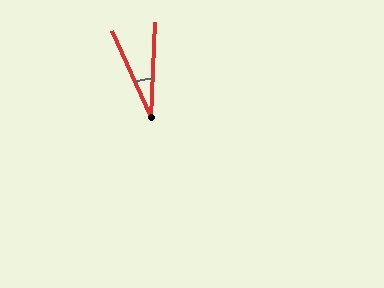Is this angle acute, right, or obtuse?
It is acute.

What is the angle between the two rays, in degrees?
Approximately 27 degrees.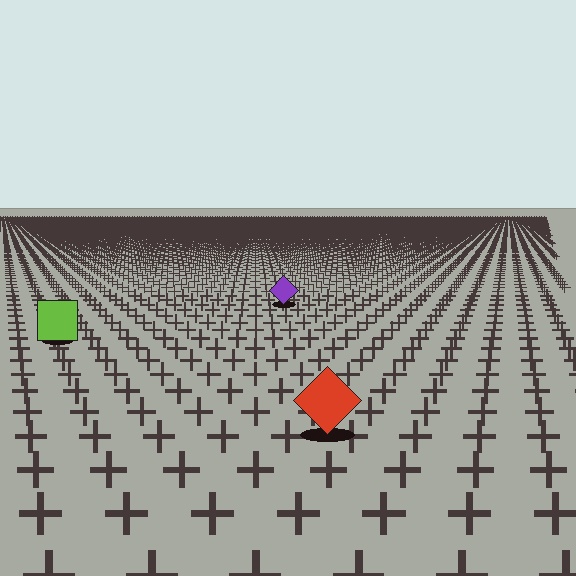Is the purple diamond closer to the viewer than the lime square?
No. The lime square is closer — you can tell from the texture gradient: the ground texture is coarser near it.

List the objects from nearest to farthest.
From nearest to farthest: the red diamond, the lime square, the purple diamond.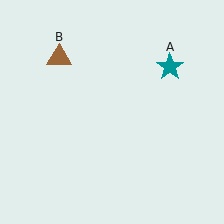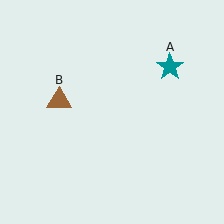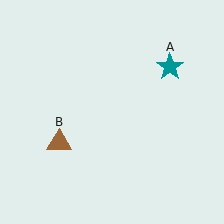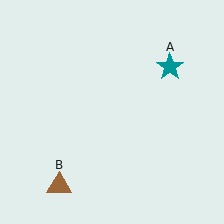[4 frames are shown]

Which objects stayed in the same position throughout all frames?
Teal star (object A) remained stationary.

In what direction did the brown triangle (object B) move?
The brown triangle (object B) moved down.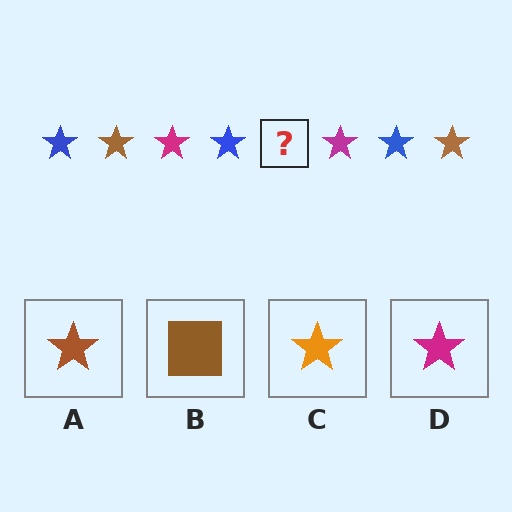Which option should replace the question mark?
Option A.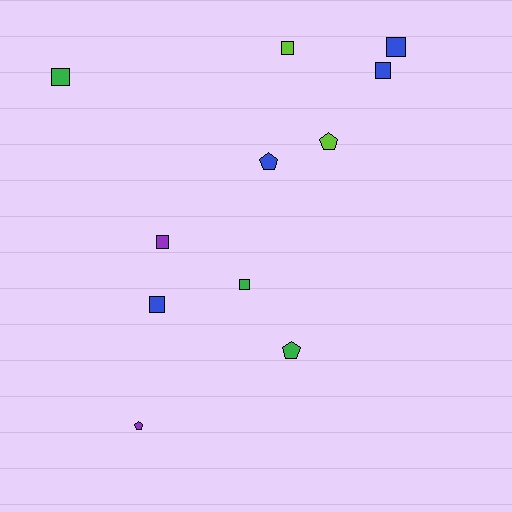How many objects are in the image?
There are 11 objects.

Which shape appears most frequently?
Square, with 7 objects.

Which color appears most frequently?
Blue, with 4 objects.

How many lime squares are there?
There is 1 lime square.